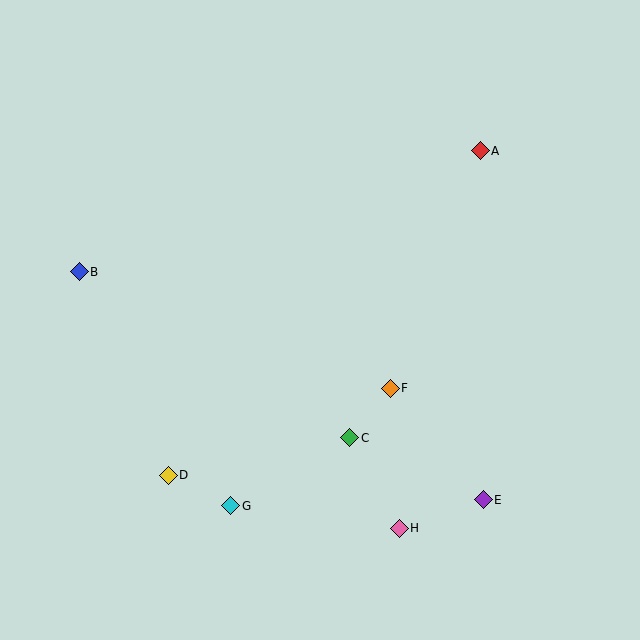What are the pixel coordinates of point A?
Point A is at (480, 151).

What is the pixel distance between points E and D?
The distance between E and D is 316 pixels.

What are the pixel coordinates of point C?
Point C is at (350, 438).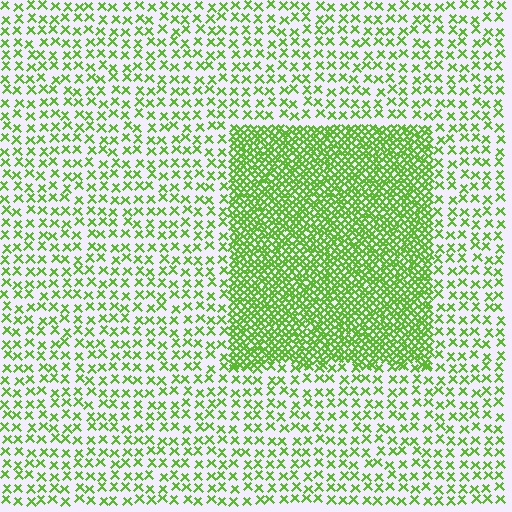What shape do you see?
I see a rectangle.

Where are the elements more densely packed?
The elements are more densely packed inside the rectangle boundary.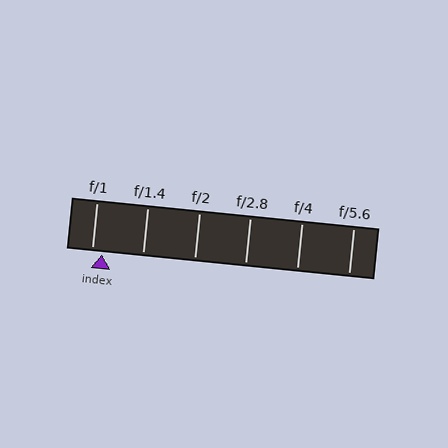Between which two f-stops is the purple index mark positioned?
The index mark is between f/1 and f/1.4.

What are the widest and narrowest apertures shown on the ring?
The widest aperture shown is f/1 and the narrowest is f/5.6.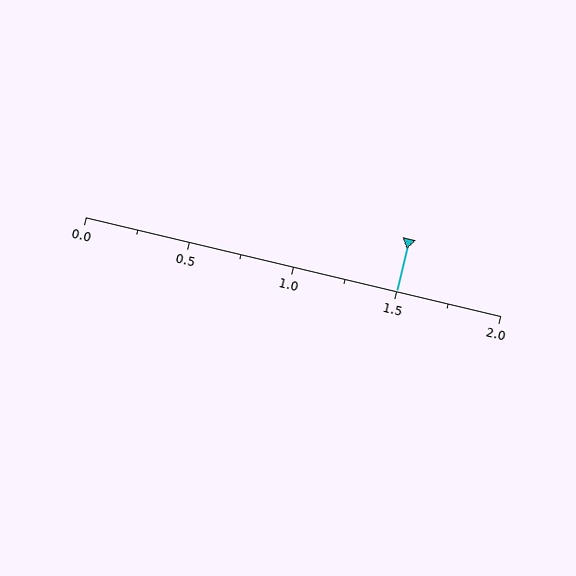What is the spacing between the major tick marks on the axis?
The major ticks are spaced 0.5 apart.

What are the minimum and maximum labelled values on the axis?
The axis runs from 0.0 to 2.0.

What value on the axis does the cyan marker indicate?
The marker indicates approximately 1.5.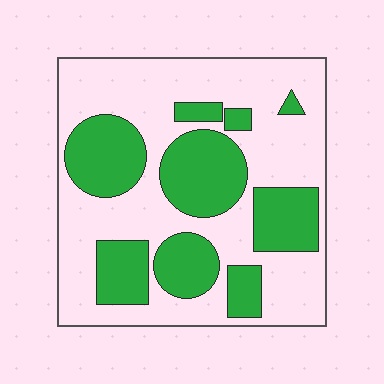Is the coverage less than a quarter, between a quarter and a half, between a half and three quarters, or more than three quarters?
Between a quarter and a half.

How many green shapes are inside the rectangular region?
9.